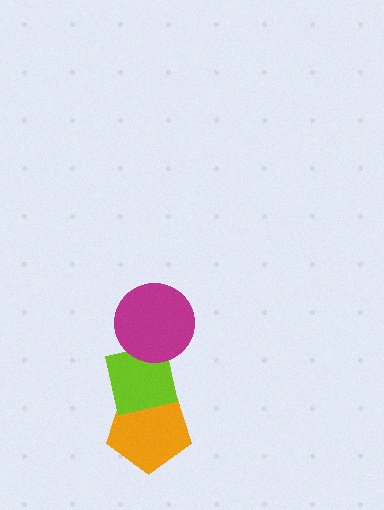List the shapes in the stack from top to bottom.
From top to bottom: the magenta circle, the lime square, the orange pentagon.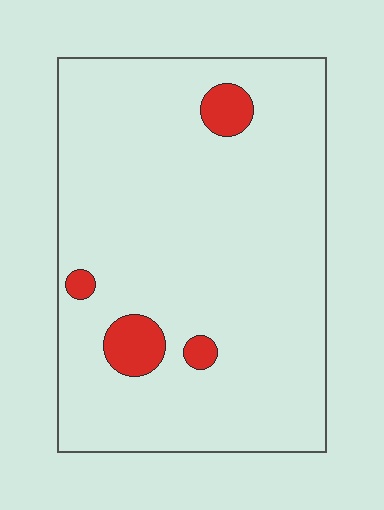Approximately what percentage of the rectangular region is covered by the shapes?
Approximately 5%.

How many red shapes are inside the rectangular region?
4.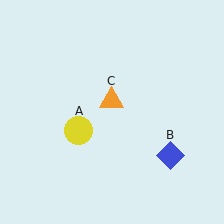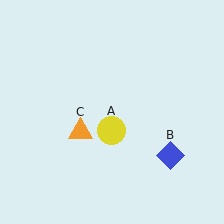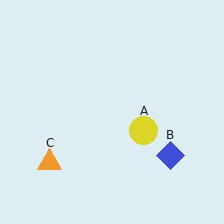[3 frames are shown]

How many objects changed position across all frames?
2 objects changed position: yellow circle (object A), orange triangle (object C).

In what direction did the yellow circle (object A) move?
The yellow circle (object A) moved right.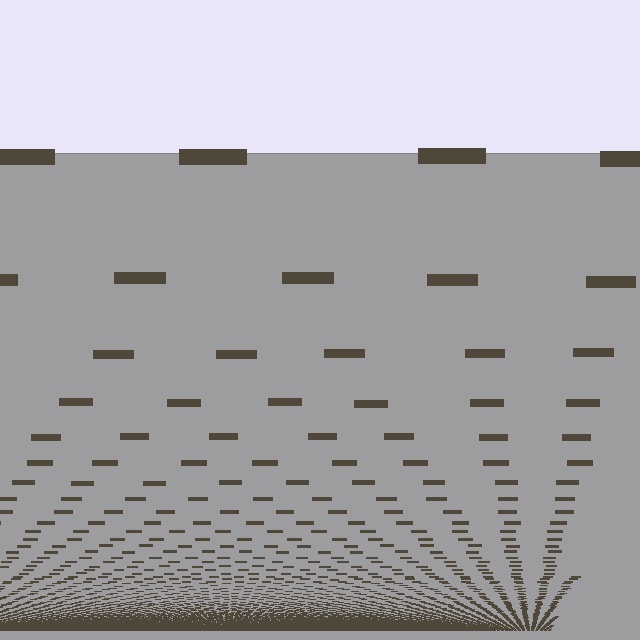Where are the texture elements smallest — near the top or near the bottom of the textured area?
Near the bottom.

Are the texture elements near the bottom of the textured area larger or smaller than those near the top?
Smaller. The gradient is inverted — elements near the bottom are smaller and denser.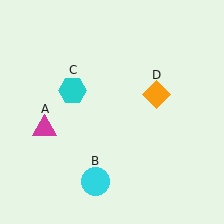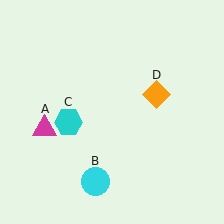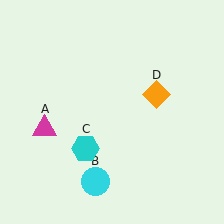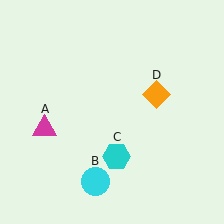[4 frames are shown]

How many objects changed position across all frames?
1 object changed position: cyan hexagon (object C).